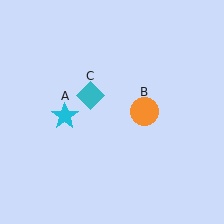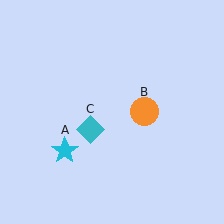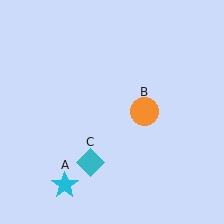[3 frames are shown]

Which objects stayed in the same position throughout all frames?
Orange circle (object B) remained stationary.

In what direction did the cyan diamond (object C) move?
The cyan diamond (object C) moved down.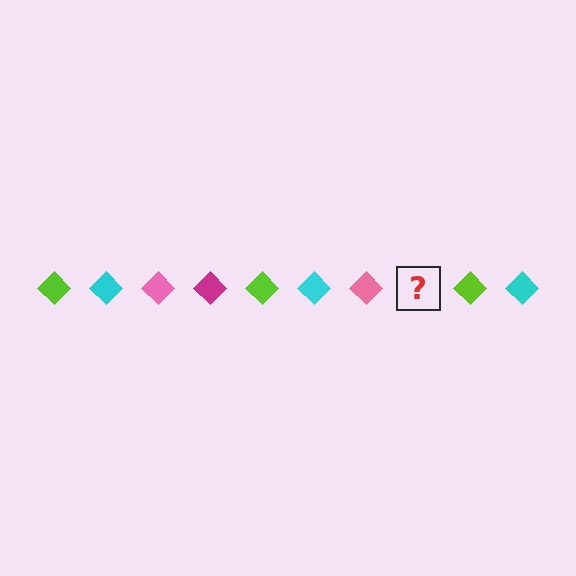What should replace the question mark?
The question mark should be replaced with a magenta diamond.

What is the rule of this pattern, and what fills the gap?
The rule is that the pattern cycles through lime, cyan, pink, magenta diamonds. The gap should be filled with a magenta diamond.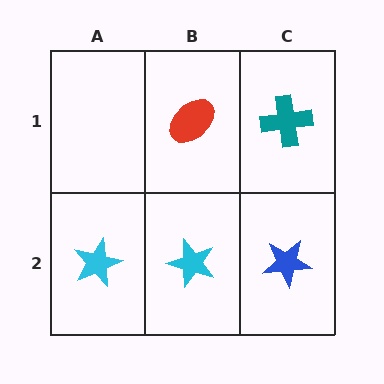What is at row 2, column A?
A cyan star.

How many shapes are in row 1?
2 shapes.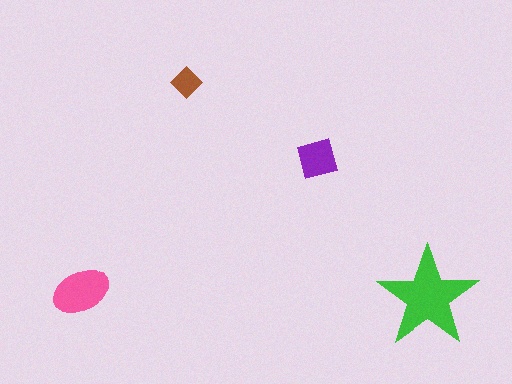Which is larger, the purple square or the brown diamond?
The purple square.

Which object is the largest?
The green star.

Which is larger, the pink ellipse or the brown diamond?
The pink ellipse.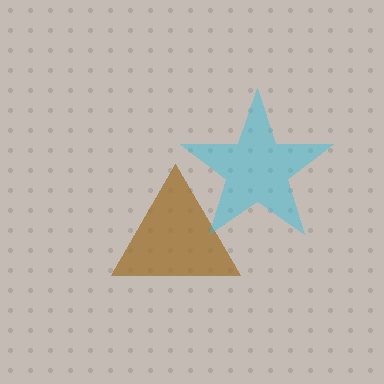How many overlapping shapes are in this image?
There are 2 overlapping shapes in the image.